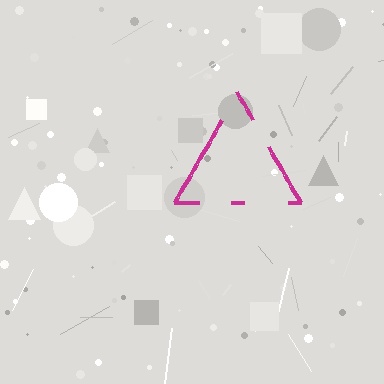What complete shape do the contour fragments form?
The contour fragments form a triangle.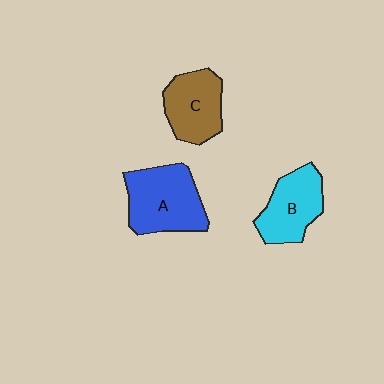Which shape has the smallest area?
Shape C (brown).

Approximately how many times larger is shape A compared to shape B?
Approximately 1.3 times.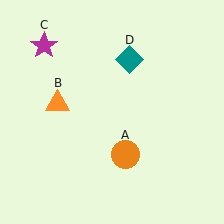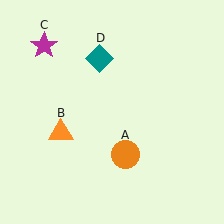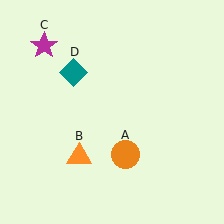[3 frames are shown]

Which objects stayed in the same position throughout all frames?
Orange circle (object A) and magenta star (object C) remained stationary.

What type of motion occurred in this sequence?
The orange triangle (object B), teal diamond (object D) rotated counterclockwise around the center of the scene.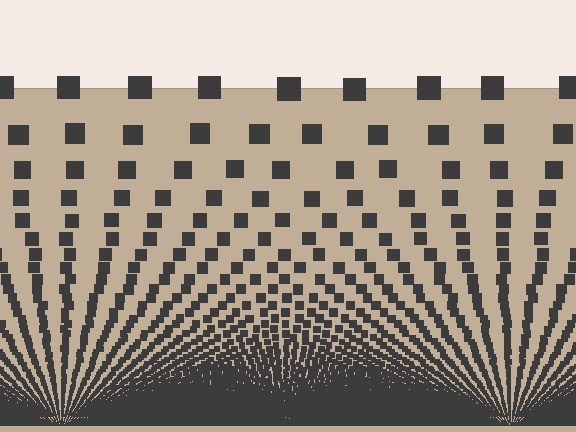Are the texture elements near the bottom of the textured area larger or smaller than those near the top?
Smaller. The gradient is inverted — elements near the bottom are smaller and denser.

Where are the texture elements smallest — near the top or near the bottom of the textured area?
Near the bottom.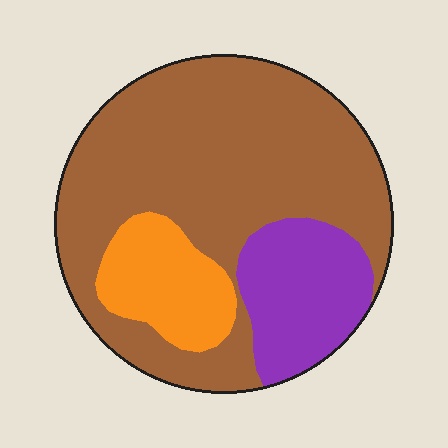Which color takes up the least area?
Orange, at roughly 15%.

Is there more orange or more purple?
Purple.